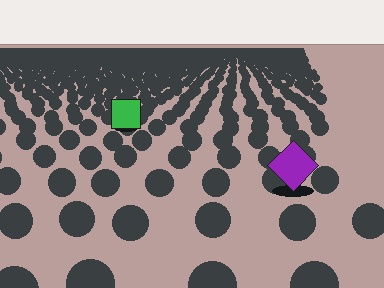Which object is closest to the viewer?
The purple diamond is closest. The texture marks near it are larger and more spread out.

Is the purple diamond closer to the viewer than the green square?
Yes. The purple diamond is closer — you can tell from the texture gradient: the ground texture is coarser near it.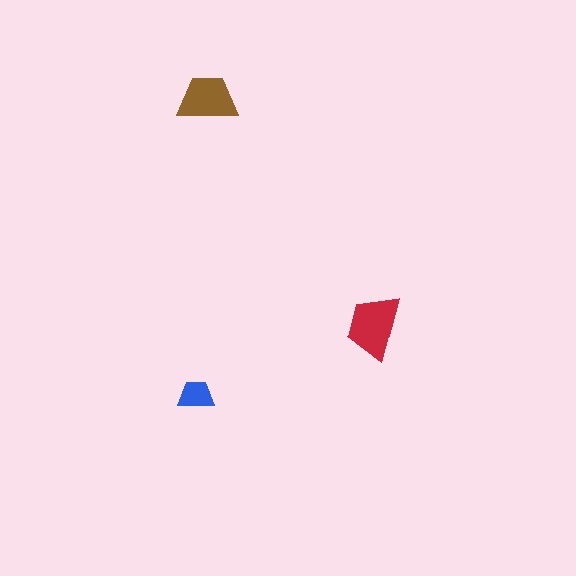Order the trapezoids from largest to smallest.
the red one, the brown one, the blue one.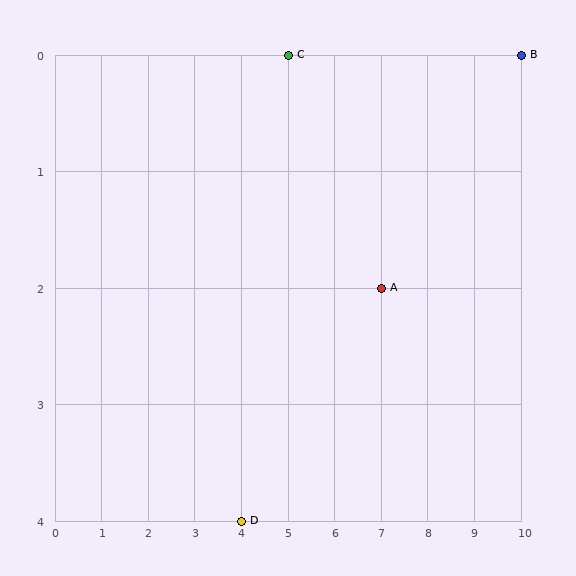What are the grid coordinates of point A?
Point A is at grid coordinates (7, 2).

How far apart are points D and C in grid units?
Points D and C are 1 column and 4 rows apart (about 4.1 grid units diagonally).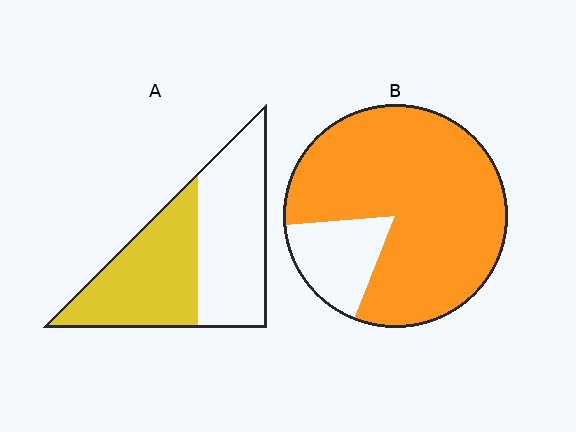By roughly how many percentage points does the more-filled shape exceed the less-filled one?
By roughly 35 percentage points (B over A).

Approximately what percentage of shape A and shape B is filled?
A is approximately 50% and B is approximately 80%.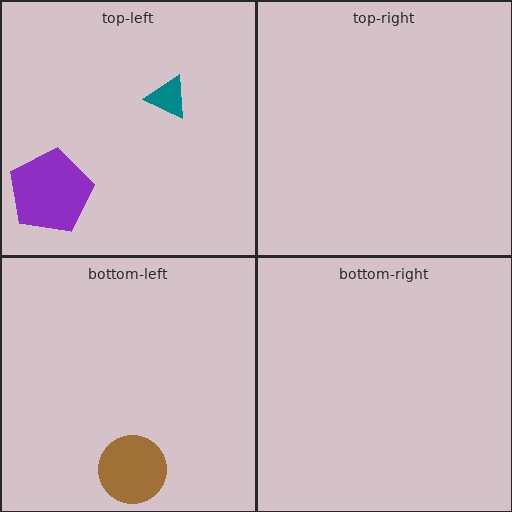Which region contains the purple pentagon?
The top-left region.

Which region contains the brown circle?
The bottom-left region.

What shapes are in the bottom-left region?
The brown circle.